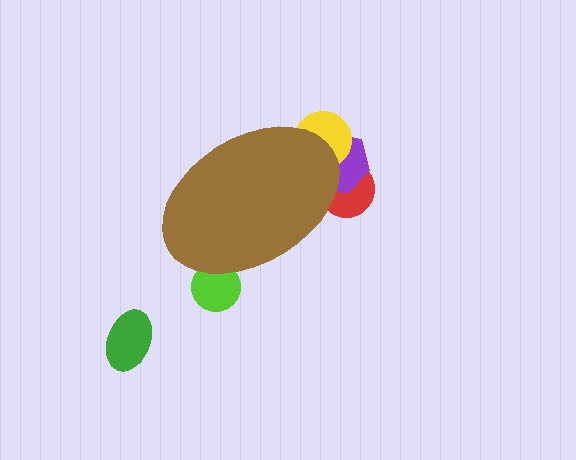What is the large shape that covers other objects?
A brown ellipse.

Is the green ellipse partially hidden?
No, the green ellipse is fully visible.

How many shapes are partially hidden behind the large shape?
4 shapes are partially hidden.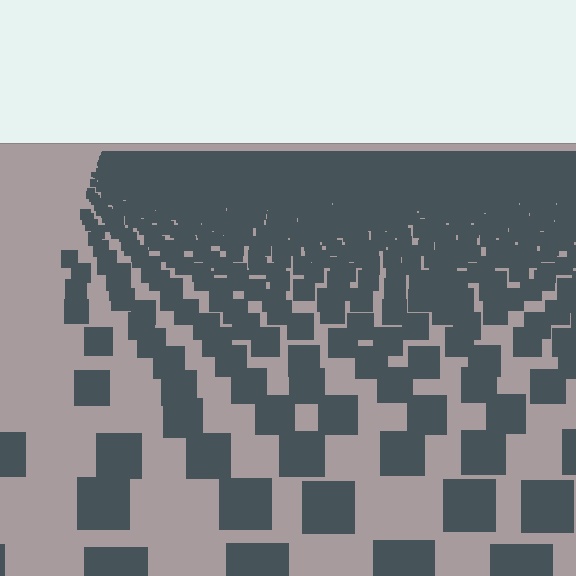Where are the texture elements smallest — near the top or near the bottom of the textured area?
Near the top.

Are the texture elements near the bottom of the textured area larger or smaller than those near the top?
Larger. Near the bottom, elements are closer to the viewer and appear at a bigger on-screen size.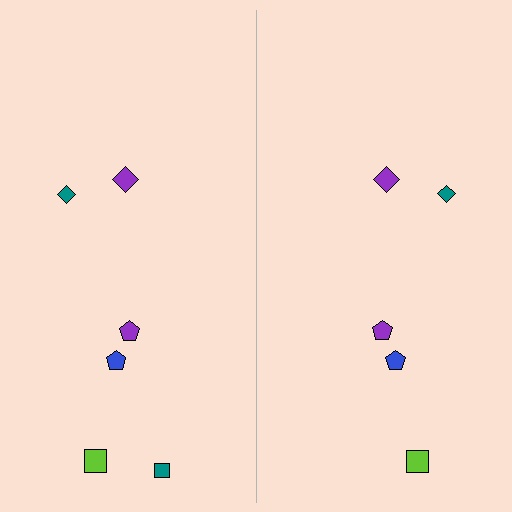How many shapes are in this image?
There are 11 shapes in this image.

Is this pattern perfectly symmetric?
No, the pattern is not perfectly symmetric. A teal square is missing from the right side.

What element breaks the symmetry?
A teal square is missing from the right side.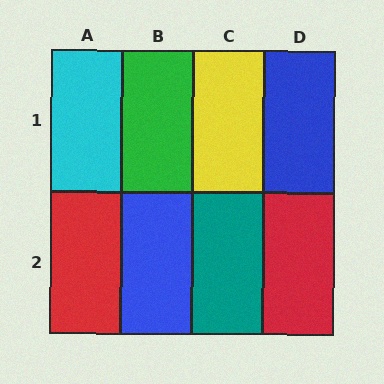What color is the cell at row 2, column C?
Teal.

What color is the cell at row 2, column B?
Blue.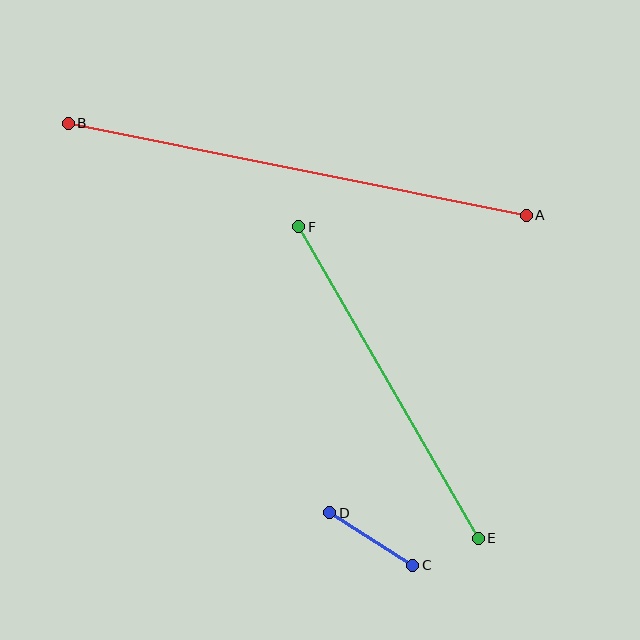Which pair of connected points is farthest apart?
Points A and B are farthest apart.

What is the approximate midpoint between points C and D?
The midpoint is at approximately (371, 539) pixels.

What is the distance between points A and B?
The distance is approximately 467 pixels.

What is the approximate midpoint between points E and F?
The midpoint is at approximately (388, 383) pixels.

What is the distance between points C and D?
The distance is approximately 98 pixels.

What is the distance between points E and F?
The distance is approximately 360 pixels.